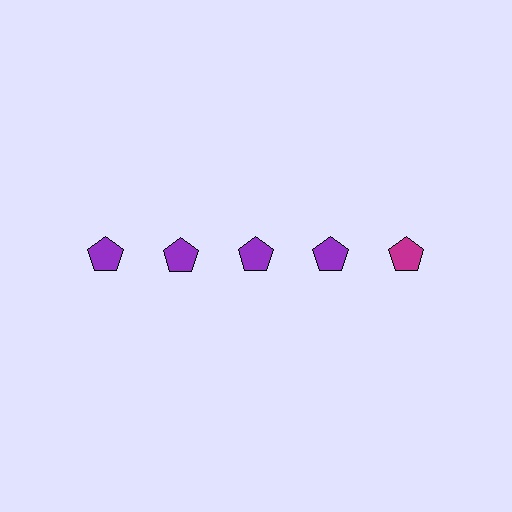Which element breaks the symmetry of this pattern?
The magenta pentagon in the top row, rightmost column breaks the symmetry. All other shapes are purple pentagons.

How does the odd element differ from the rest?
It has a different color: magenta instead of purple.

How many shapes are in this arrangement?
There are 5 shapes arranged in a grid pattern.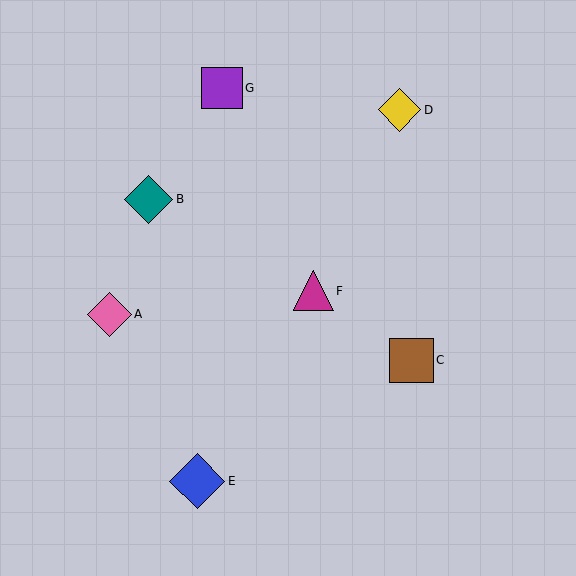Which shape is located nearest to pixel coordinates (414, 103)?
The yellow diamond (labeled D) at (399, 110) is nearest to that location.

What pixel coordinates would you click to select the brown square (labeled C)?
Click at (412, 360) to select the brown square C.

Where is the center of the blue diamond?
The center of the blue diamond is at (197, 481).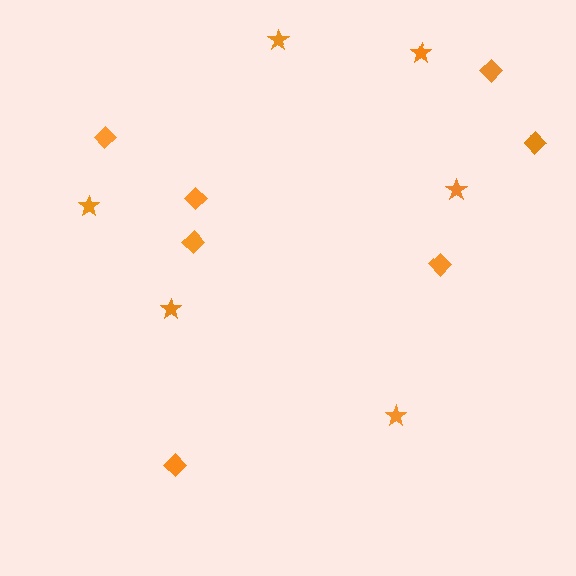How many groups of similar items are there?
There are 2 groups: one group of diamonds (7) and one group of stars (6).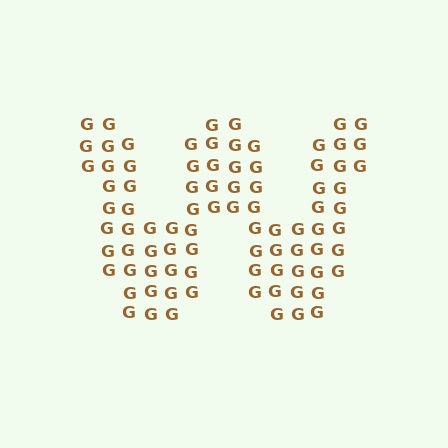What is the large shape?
The large shape is the letter W.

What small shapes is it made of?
It is made of small letter G's.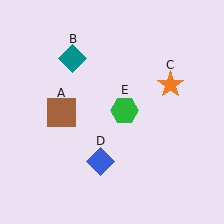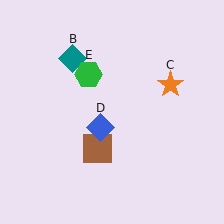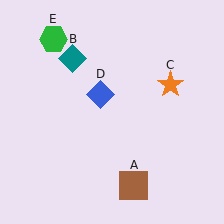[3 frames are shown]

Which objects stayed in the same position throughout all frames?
Teal diamond (object B) and orange star (object C) remained stationary.